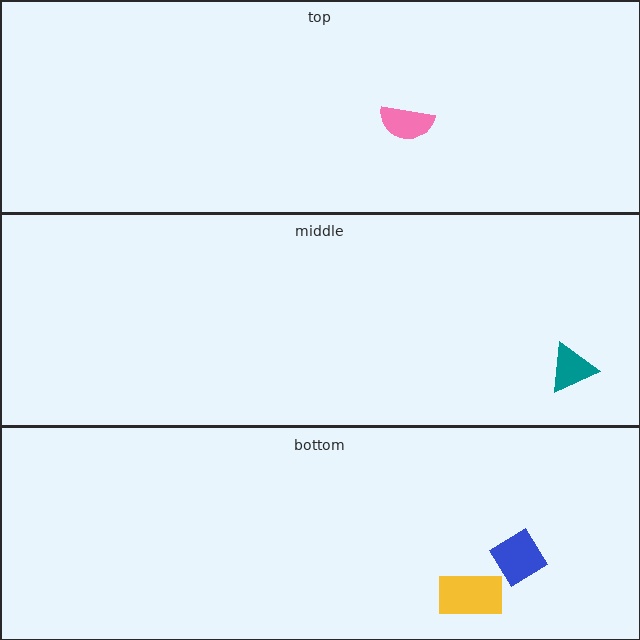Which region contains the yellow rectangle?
The bottom region.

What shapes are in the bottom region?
The yellow rectangle, the blue diamond.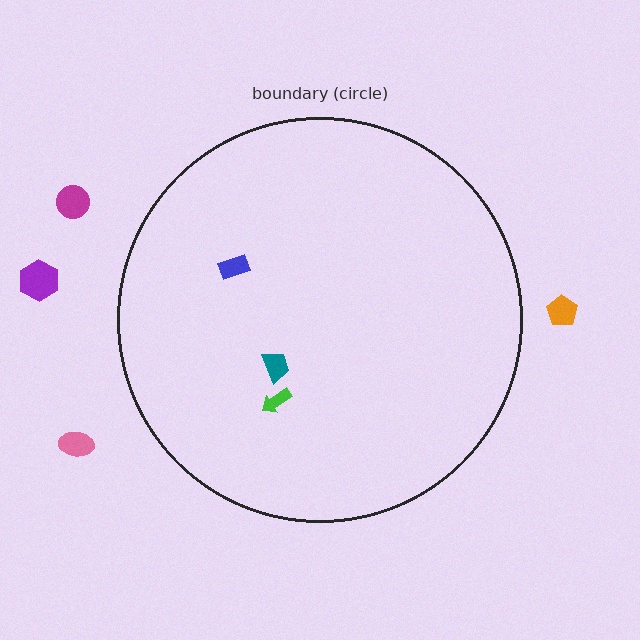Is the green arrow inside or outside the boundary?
Inside.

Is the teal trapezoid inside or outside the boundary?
Inside.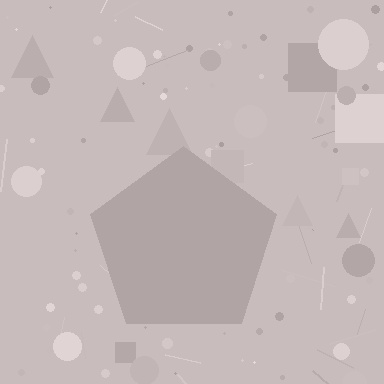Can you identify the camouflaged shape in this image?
The camouflaged shape is a pentagon.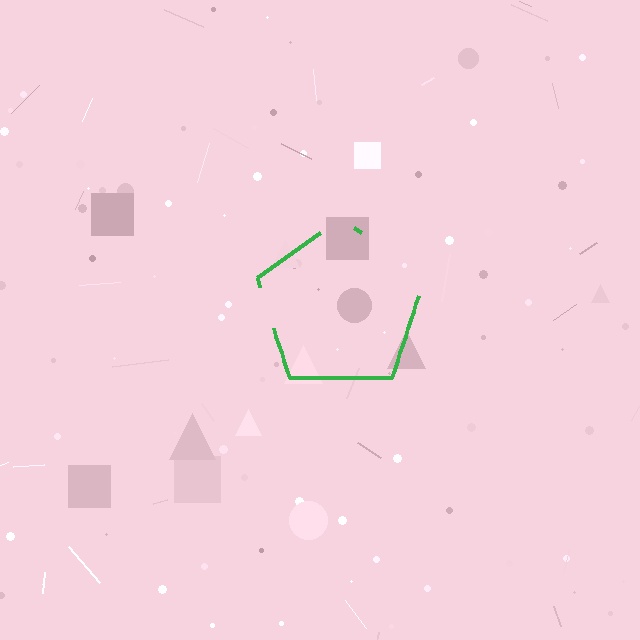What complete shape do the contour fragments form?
The contour fragments form a pentagon.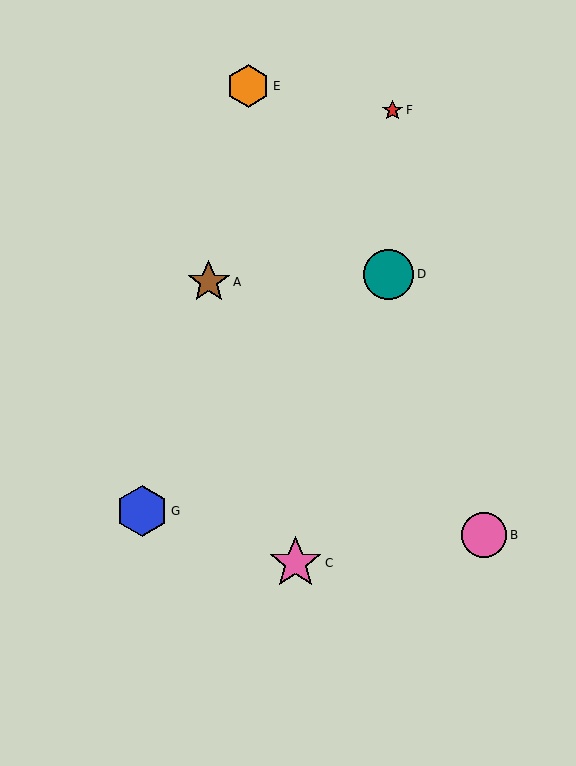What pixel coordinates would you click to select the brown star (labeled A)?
Click at (209, 282) to select the brown star A.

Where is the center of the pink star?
The center of the pink star is at (295, 563).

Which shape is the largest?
The pink star (labeled C) is the largest.